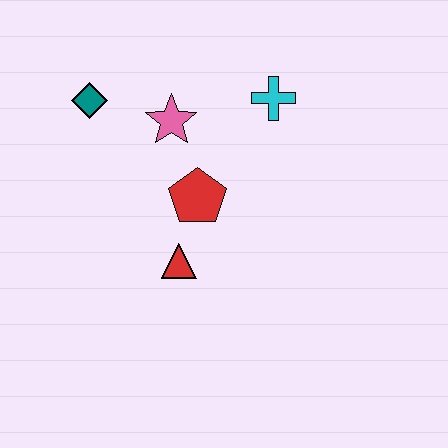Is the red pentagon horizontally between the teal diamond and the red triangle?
No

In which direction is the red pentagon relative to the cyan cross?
The red pentagon is below the cyan cross.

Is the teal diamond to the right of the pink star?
No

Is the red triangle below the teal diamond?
Yes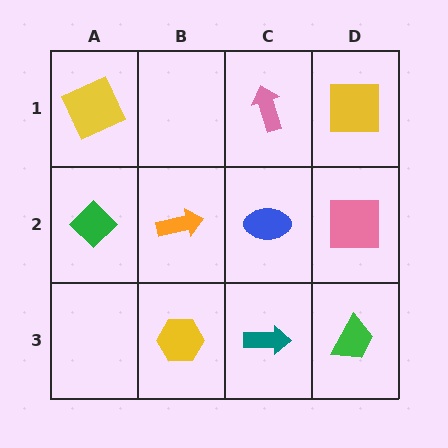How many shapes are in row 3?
3 shapes.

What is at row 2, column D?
A pink square.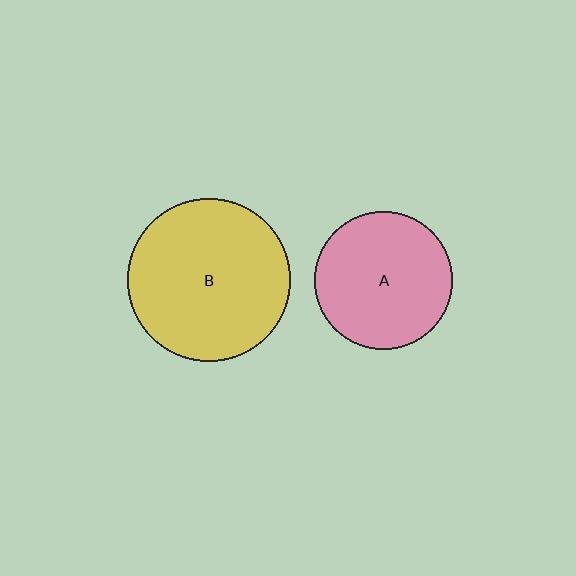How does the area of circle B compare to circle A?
Approximately 1.4 times.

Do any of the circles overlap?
No, none of the circles overlap.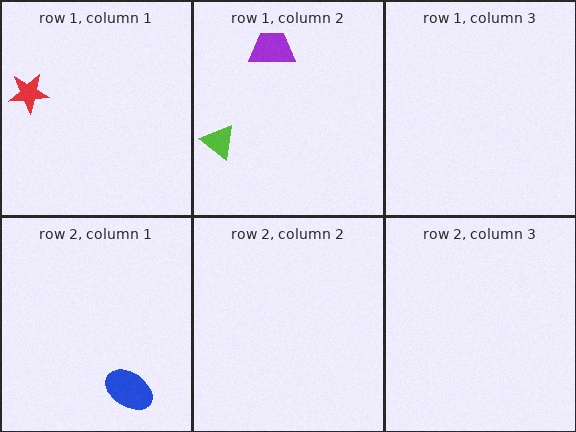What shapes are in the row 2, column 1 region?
The blue ellipse.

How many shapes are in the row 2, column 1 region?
1.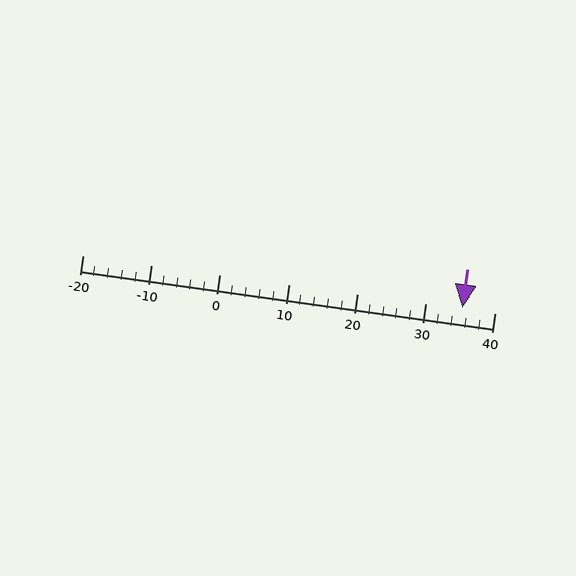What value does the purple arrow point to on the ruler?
The purple arrow points to approximately 35.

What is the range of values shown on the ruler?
The ruler shows values from -20 to 40.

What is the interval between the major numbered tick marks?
The major tick marks are spaced 10 units apart.